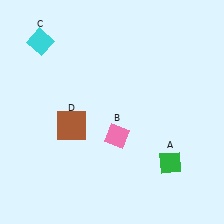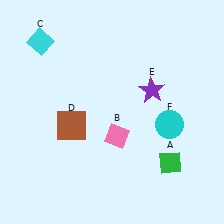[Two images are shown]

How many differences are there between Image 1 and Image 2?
There are 2 differences between the two images.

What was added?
A purple star (E), a cyan circle (F) were added in Image 2.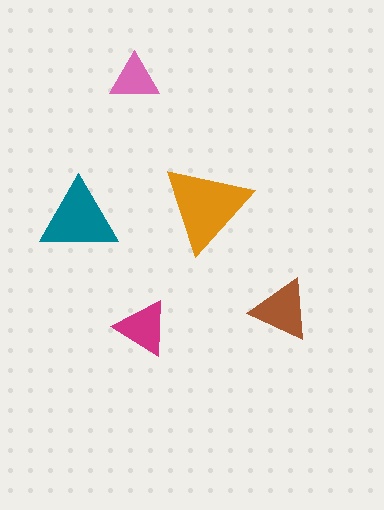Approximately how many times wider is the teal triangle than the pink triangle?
About 1.5 times wider.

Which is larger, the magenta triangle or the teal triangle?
The teal one.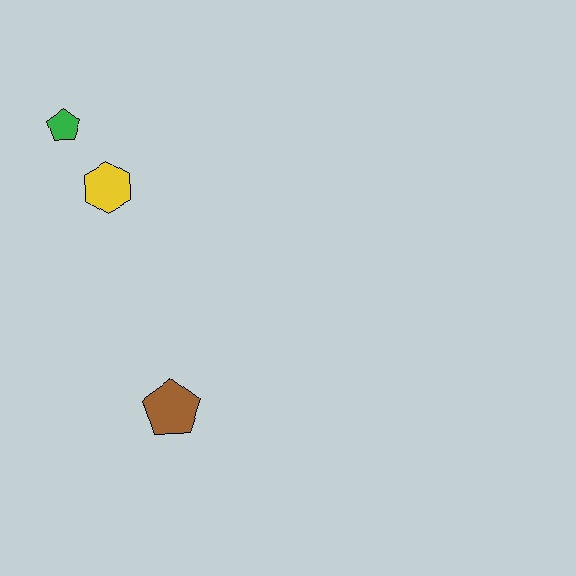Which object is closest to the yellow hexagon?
The green pentagon is closest to the yellow hexagon.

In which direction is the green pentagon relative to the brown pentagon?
The green pentagon is above the brown pentagon.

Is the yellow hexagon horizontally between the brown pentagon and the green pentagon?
Yes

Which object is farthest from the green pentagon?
The brown pentagon is farthest from the green pentagon.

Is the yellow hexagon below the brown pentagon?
No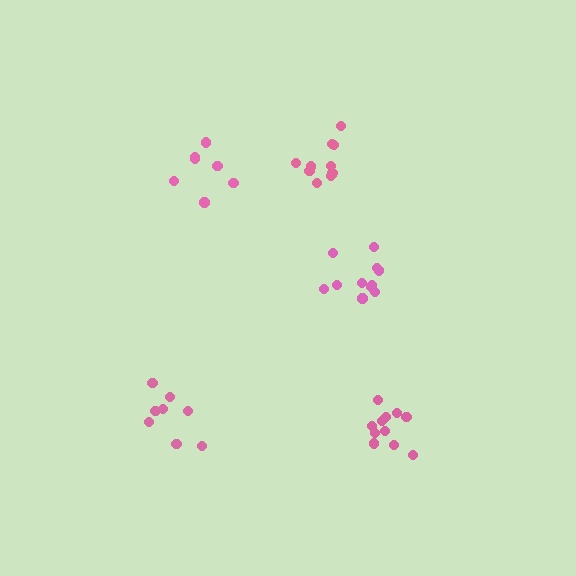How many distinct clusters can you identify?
There are 5 distinct clusters.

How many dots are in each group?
Group 1: 11 dots, Group 2: 7 dots, Group 3: 8 dots, Group 4: 11 dots, Group 5: 11 dots (48 total).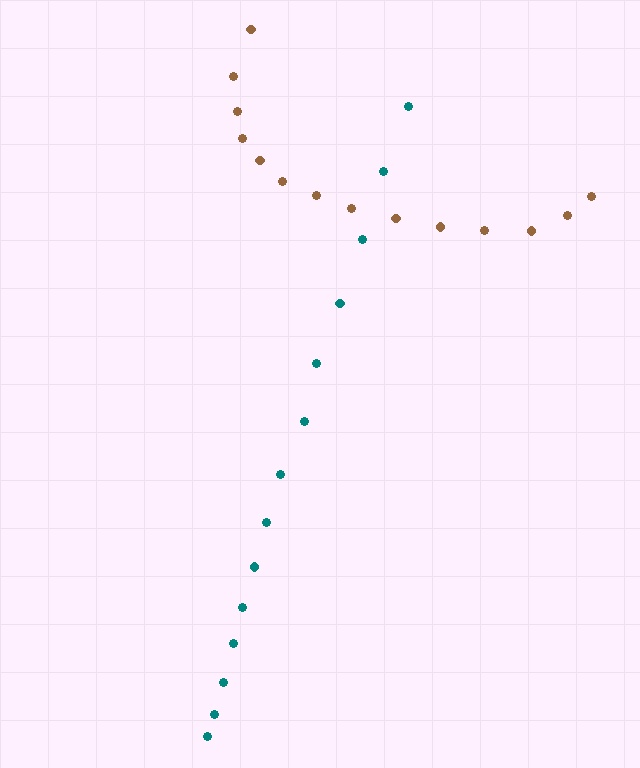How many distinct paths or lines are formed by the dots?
There are 2 distinct paths.